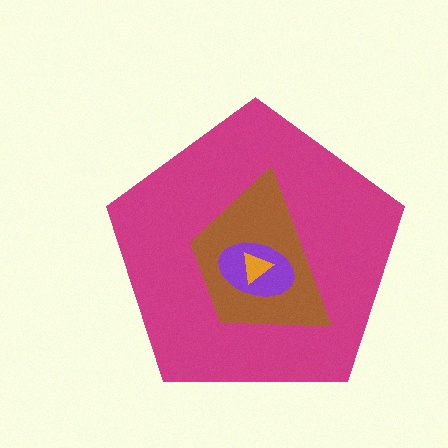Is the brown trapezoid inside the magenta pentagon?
Yes.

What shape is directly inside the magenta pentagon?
The brown trapezoid.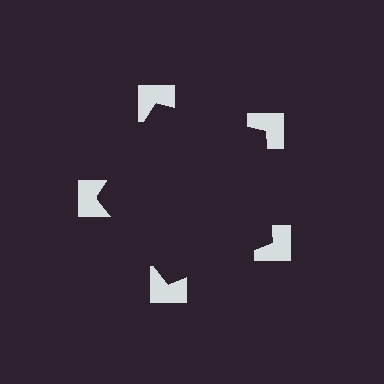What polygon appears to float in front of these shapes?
An illusory pentagon — its edges are inferred from the aligned wedge cuts in the notched squares, not physically drawn.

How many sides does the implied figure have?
5 sides.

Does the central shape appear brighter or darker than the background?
It typically appears slightly darker than the background, even though no actual brightness change is drawn.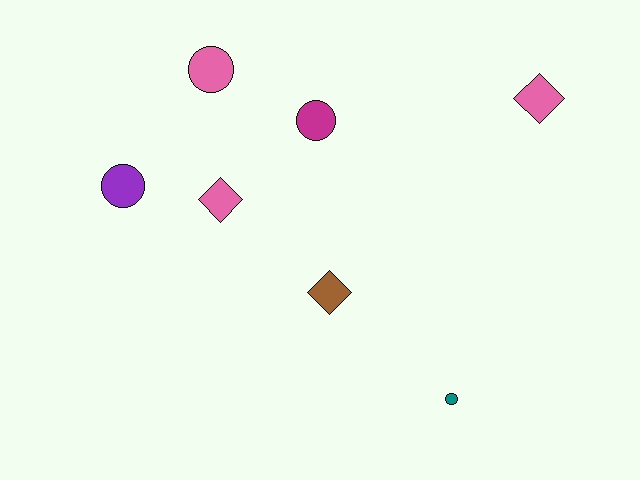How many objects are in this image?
There are 7 objects.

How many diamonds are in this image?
There are 3 diamonds.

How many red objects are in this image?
There are no red objects.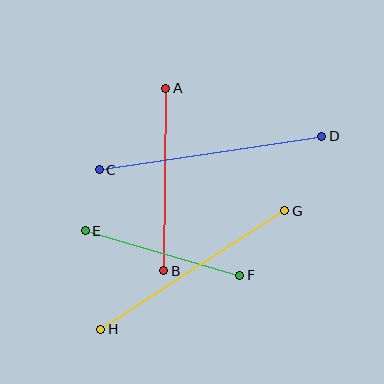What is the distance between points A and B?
The distance is approximately 183 pixels.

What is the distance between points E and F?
The distance is approximately 161 pixels.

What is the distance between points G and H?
The distance is approximately 219 pixels.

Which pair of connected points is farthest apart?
Points C and D are farthest apart.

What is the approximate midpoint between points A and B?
The midpoint is at approximately (165, 180) pixels.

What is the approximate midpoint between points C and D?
The midpoint is at approximately (211, 153) pixels.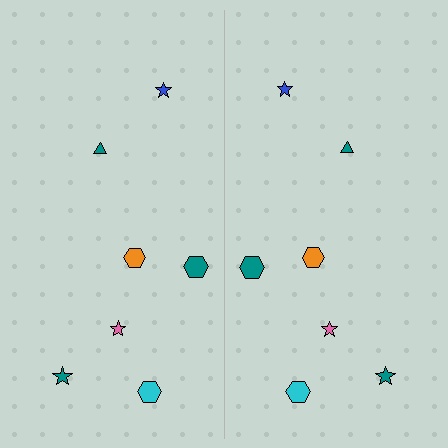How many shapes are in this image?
There are 14 shapes in this image.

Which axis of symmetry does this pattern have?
The pattern has a vertical axis of symmetry running through the center of the image.